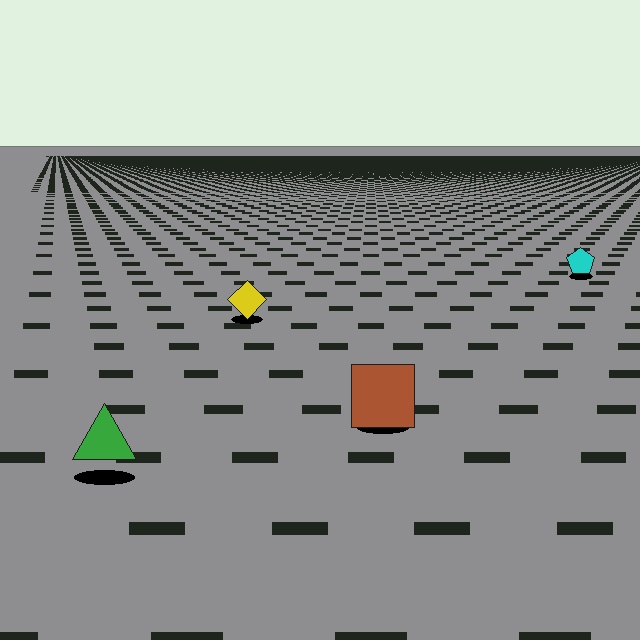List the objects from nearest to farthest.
From nearest to farthest: the green triangle, the brown square, the yellow diamond, the cyan pentagon.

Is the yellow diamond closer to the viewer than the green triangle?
No. The green triangle is closer — you can tell from the texture gradient: the ground texture is coarser near it.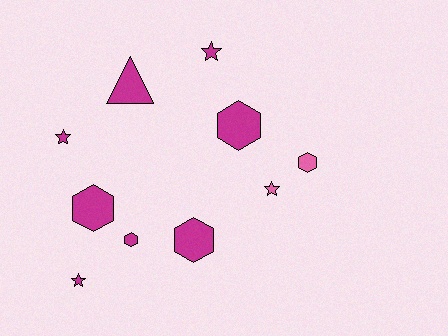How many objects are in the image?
There are 10 objects.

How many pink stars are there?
There is 1 pink star.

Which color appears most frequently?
Magenta, with 8 objects.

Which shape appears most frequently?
Hexagon, with 5 objects.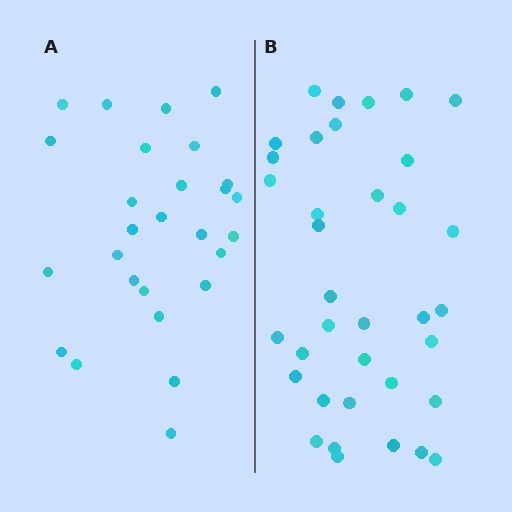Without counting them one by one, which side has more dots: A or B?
Region B (the right region) has more dots.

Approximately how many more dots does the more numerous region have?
Region B has roughly 8 or so more dots than region A.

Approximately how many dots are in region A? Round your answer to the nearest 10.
About 30 dots. (The exact count is 27, which rounds to 30.)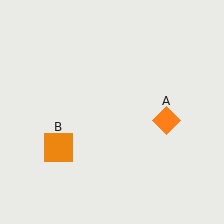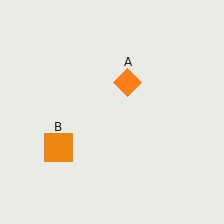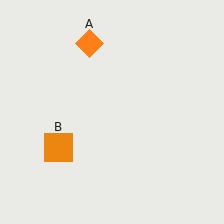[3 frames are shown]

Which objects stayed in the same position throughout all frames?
Orange square (object B) remained stationary.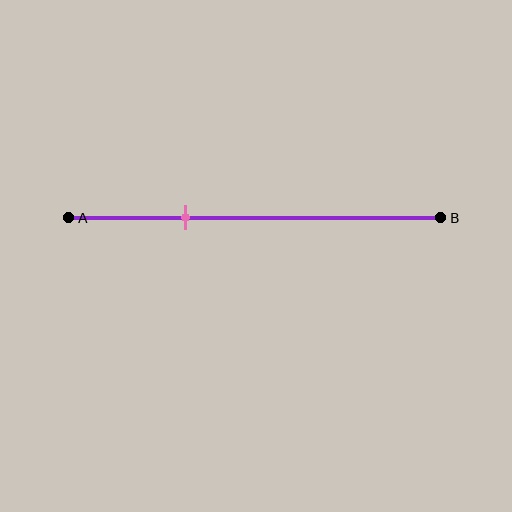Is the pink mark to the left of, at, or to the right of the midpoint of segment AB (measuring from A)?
The pink mark is to the left of the midpoint of segment AB.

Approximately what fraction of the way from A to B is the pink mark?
The pink mark is approximately 30% of the way from A to B.